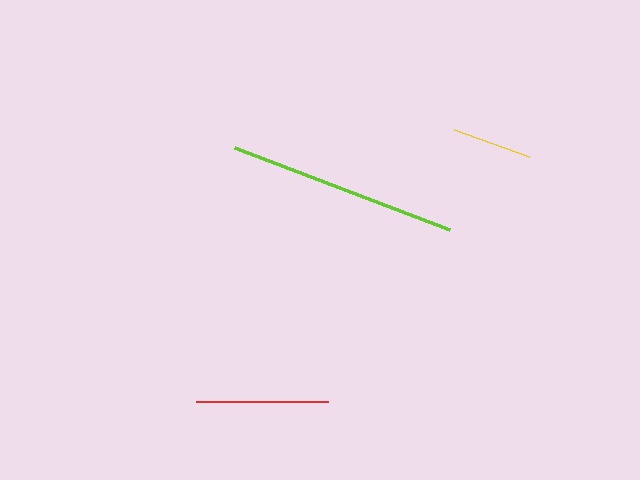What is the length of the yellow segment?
The yellow segment is approximately 80 pixels long.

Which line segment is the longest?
The lime line is the longest at approximately 230 pixels.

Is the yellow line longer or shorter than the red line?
The red line is longer than the yellow line.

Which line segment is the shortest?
The yellow line is the shortest at approximately 80 pixels.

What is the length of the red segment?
The red segment is approximately 132 pixels long.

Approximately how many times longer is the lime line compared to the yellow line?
The lime line is approximately 2.9 times the length of the yellow line.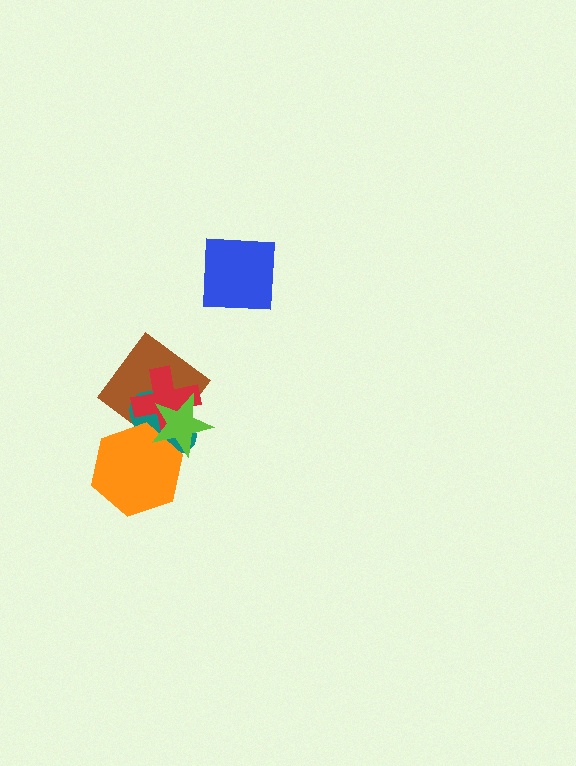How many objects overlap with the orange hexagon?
2 objects overlap with the orange hexagon.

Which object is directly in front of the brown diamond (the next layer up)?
The teal ellipse is directly in front of the brown diamond.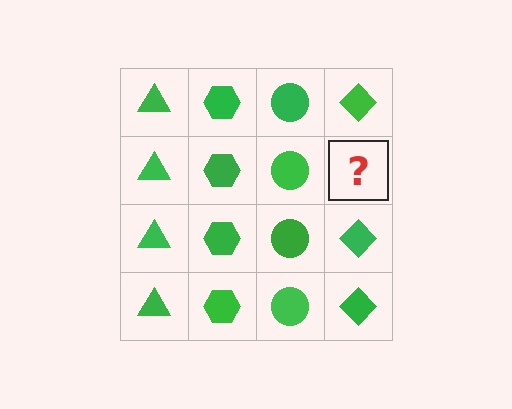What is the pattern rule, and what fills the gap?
The rule is that each column has a consistent shape. The gap should be filled with a green diamond.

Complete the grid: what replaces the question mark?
The question mark should be replaced with a green diamond.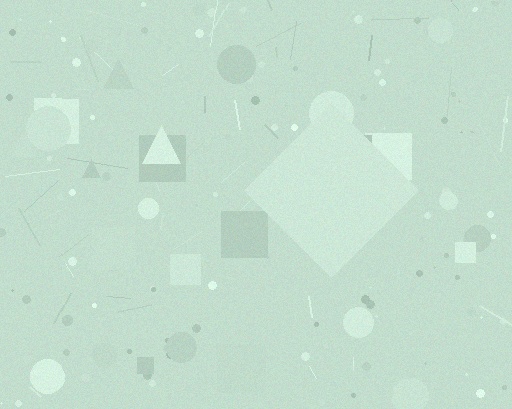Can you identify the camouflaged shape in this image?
The camouflaged shape is a diamond.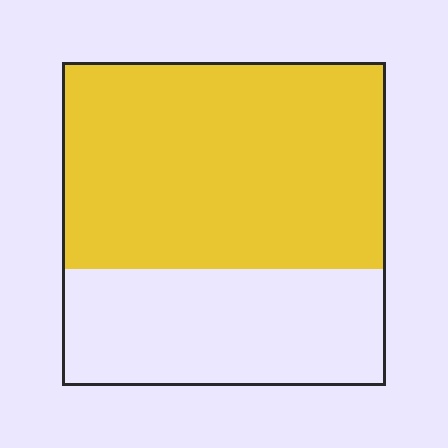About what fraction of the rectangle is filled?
About five eighths (5/8).